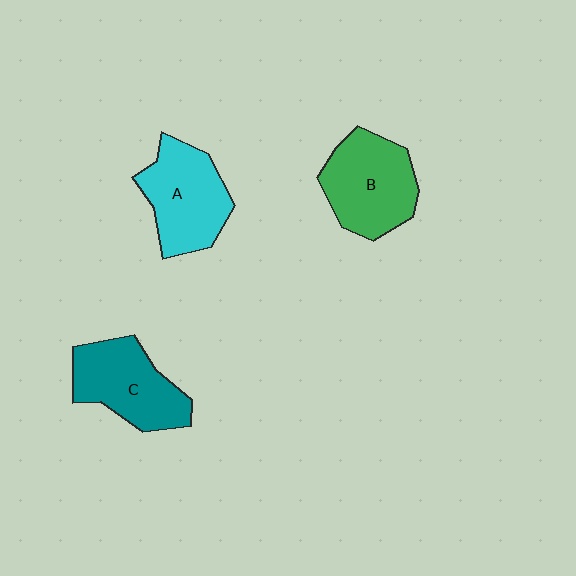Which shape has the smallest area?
Shape C (teal).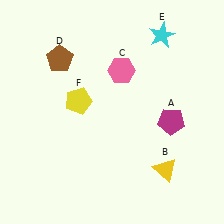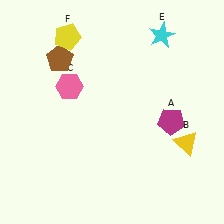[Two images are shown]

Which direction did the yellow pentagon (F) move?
The yellow pentagon (F) moved up.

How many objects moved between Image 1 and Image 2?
3 objects moved between the two images.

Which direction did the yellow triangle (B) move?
The yellow triangle (B) moved up.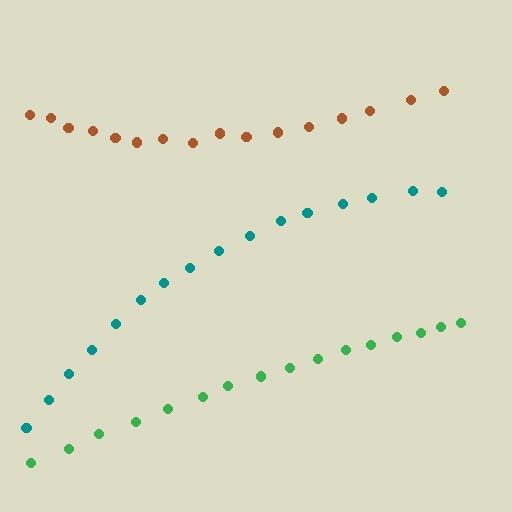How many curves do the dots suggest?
There are 3 distinct paths.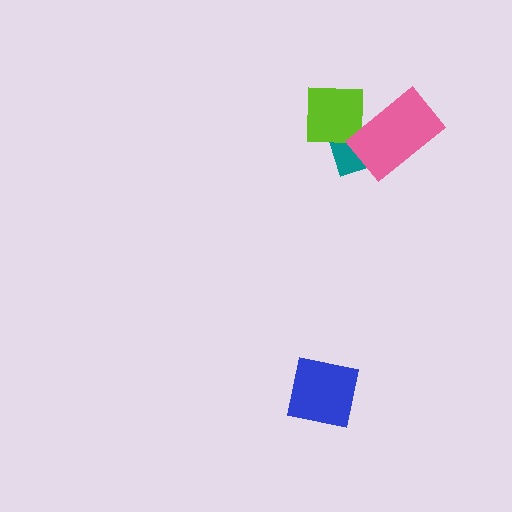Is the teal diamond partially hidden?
Yes, it is partially covered by another shape.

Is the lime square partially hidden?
Yes, it is partially covered by another shape.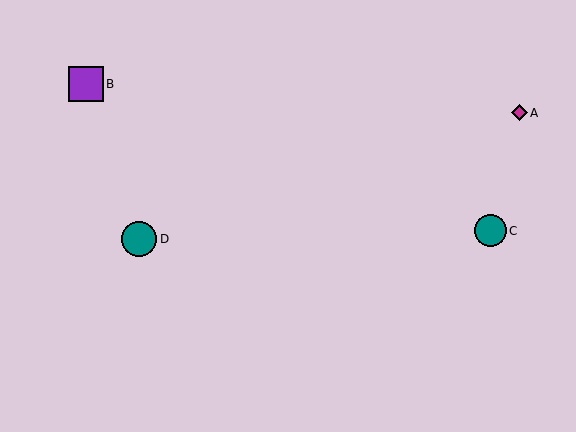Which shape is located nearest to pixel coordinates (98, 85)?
The purple square (labeled B) at (86, 84) is nearest to that location.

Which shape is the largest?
The teal circle (labeled D) is the largest.